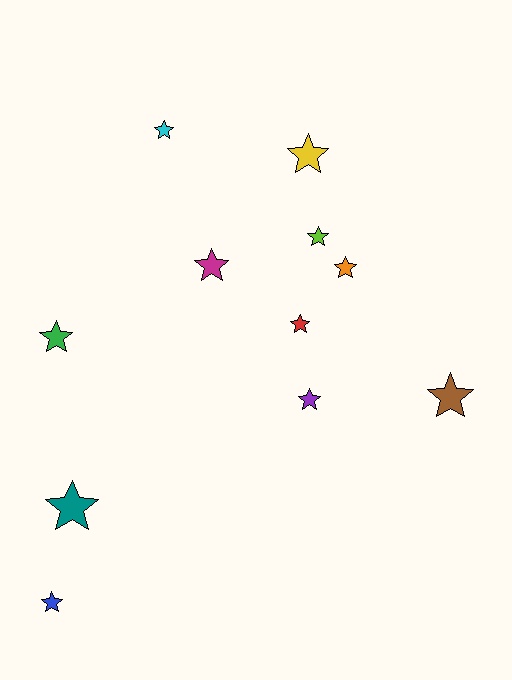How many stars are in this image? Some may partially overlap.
There are 11 stars.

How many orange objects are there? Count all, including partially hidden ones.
There is 1 orange object.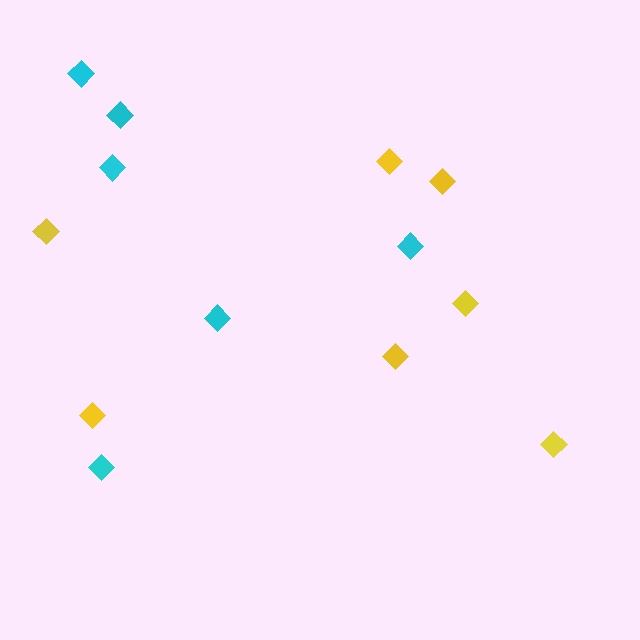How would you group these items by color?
There are 2 groups: one group of cyan diamonds (6) and one group of yellow diamonds (7).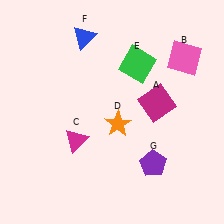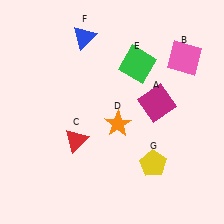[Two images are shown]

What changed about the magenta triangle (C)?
In Image 1, C is magenta. In Image 2, it changed to red.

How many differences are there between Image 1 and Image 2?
There are 2 differences between the two images.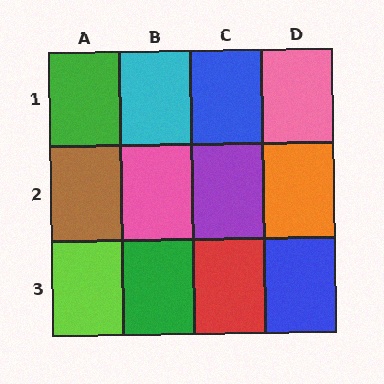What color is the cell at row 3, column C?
Red.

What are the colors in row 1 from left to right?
Green, cyan, blue, pink.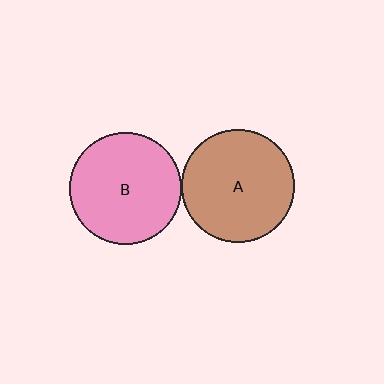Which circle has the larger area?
Circle A (brown).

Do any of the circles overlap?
No, none of the circles overlap.